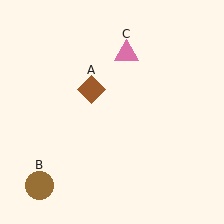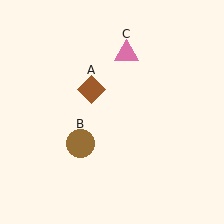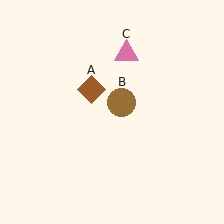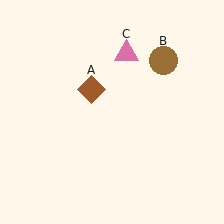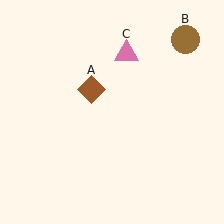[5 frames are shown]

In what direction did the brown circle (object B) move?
The brown circle (object B) moved up and to the right.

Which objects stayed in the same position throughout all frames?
Brown diamond (object A) and pink triangle (object C) remained stationary.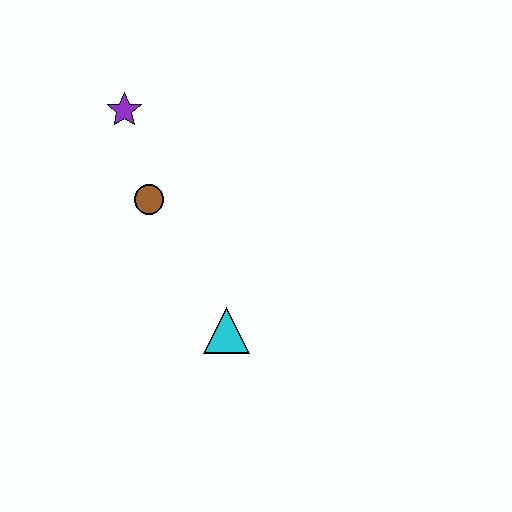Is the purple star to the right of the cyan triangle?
No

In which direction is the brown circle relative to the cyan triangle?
The brown circle is above the cyan triangle.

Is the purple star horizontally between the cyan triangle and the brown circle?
No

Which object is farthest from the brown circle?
The cyan triangle is farthest from the brown circle.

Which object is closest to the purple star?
The brown circle is closest to the purple star.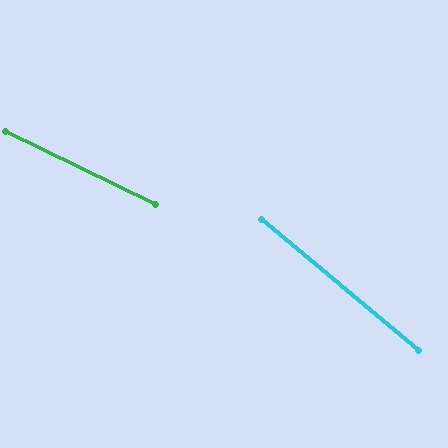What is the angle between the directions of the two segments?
Approximately 14 degrees.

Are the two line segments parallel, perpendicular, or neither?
Neither parallel nor perpendicular — they differ by about 14°.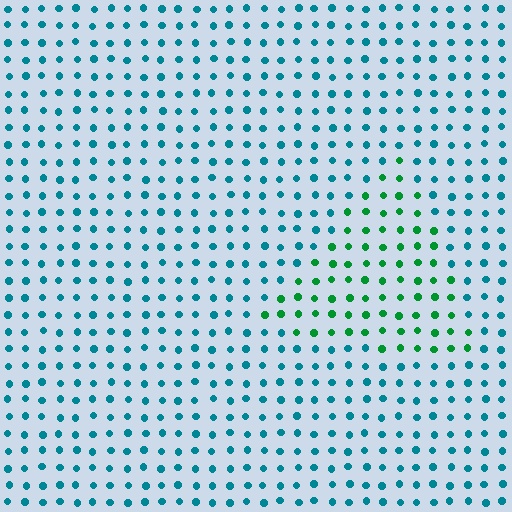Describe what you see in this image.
The image is filled with small teal elements in a uniform arrangement. A triangle-shaped region is visible where the elements are tinted to a slightly different hue, forming a subtle color boundary.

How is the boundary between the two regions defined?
The boundary is defined purely by a slight shift in hue (about 48 degrees). Spacing, size, and orientation are identical on both sides.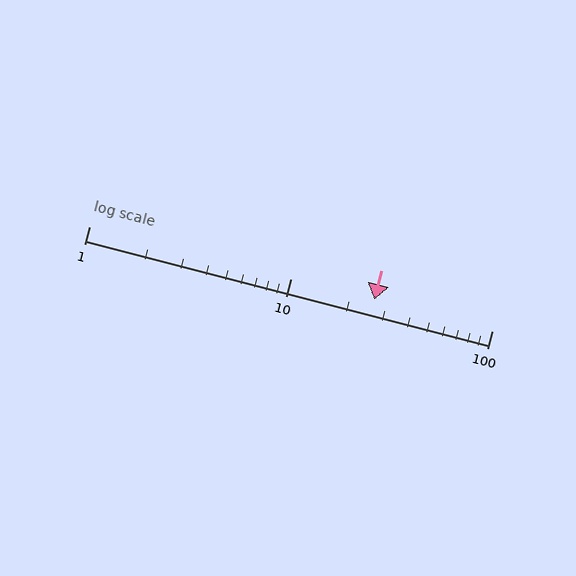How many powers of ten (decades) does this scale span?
The scale spans 2 decades, from 1 to 100.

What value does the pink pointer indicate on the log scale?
The pointer indicates approximately 26.